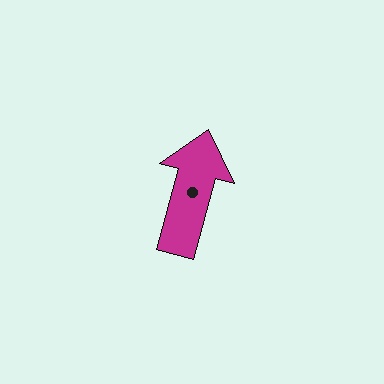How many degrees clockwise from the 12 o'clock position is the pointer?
Approximately 15 degrees.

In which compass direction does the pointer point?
North.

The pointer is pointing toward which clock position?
Roughly 1 o'clock.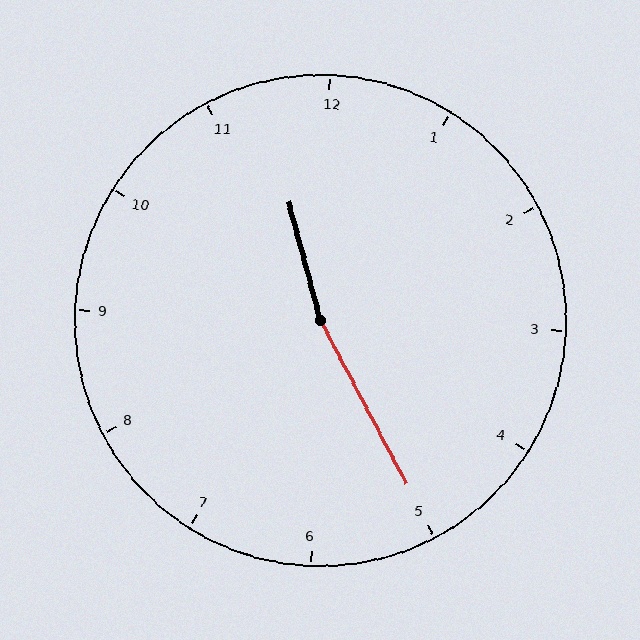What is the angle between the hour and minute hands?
Approximately 168 degrees.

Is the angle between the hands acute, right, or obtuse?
It is obtuse.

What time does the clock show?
11:25.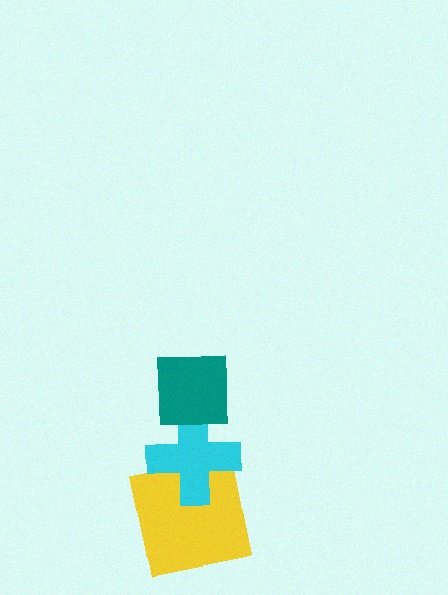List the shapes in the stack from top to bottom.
From top to bottom: the teal square, the cyan cross, the yellow square.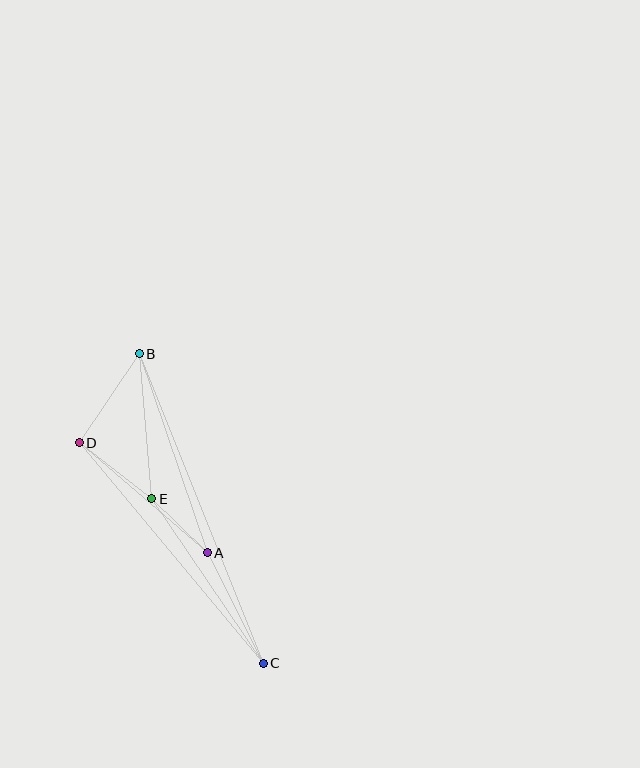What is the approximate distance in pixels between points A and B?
The distance between A and B is approximately 210 pixels.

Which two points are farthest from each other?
Points B and C are farthest from each other.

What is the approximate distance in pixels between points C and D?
The distance between C and D is approximately 287 pixels.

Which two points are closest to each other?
Points A and E are closest to each other.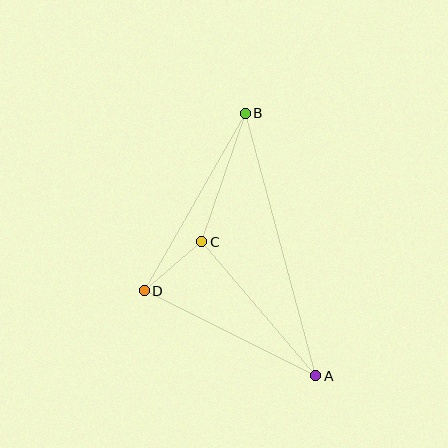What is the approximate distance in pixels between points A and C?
The distance between A and C is approximately 176 pixels.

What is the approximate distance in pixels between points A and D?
The distance between A and D is approximately 191 pixels.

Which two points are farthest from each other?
Points A and B are farthest from each other.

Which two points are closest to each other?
Points C and D are closest to each other.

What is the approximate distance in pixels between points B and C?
The distance between B and C is approximately 136 pixels.